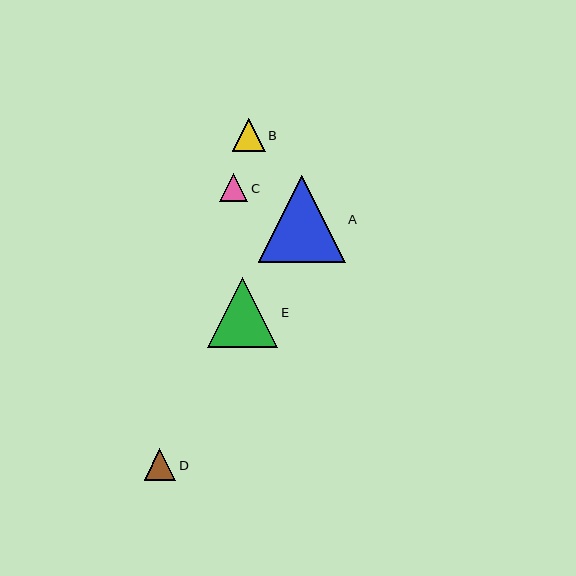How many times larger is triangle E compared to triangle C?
Triangle E is approximately 2.5 times the size of triangle C.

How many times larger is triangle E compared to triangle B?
Triangle E is approximately 2.1 times the size of triangle B.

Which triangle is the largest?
Triangle A is the largest with a size of approximately 87 pixels.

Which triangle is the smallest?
Triangle C is the smallest with a size of approximately 28 pixels.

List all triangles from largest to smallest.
From largest to smallest: A, E, B, D, C.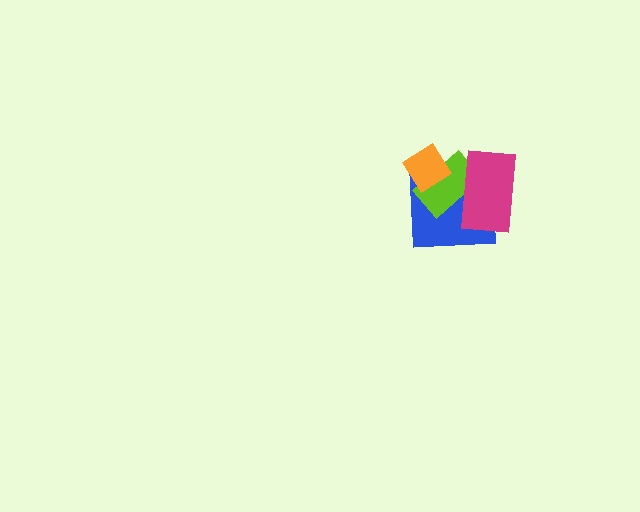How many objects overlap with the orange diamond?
2 objects overlap with the orange diamond.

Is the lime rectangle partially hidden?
Yes, it is partially covered by another shape.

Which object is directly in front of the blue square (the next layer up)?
The lime rectangle is directly in front of the blue square.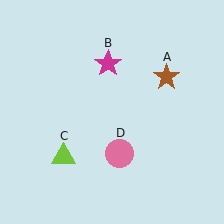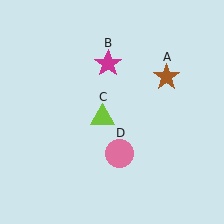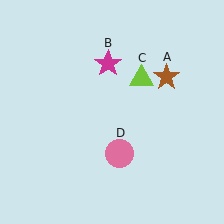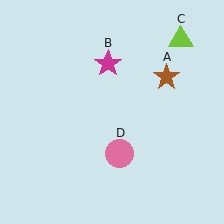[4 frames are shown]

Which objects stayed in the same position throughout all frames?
Brown star (object A) and magenta star (object B) and pink circle (object D) remained stationary.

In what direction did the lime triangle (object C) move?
The lime triangle (object C) moved up and to the right.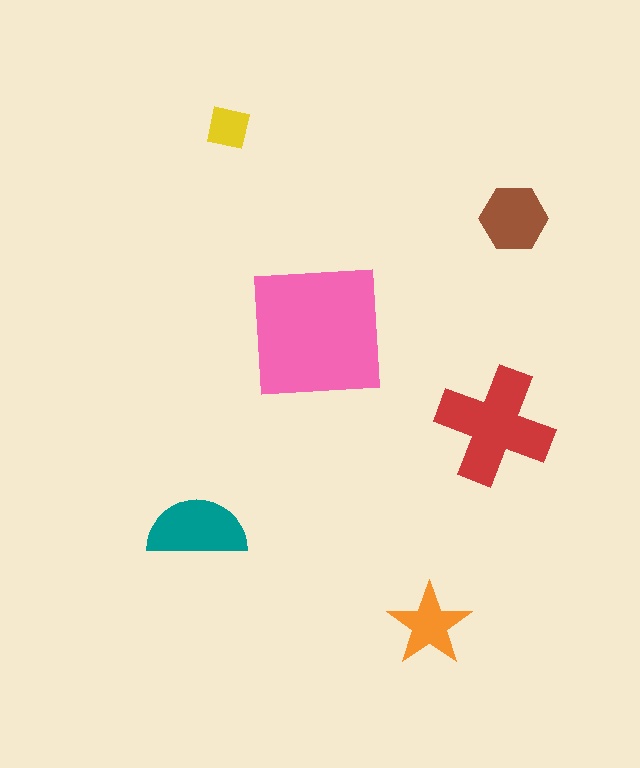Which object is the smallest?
The yellow square.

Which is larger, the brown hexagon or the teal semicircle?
The teal semicircle.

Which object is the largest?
The pink square.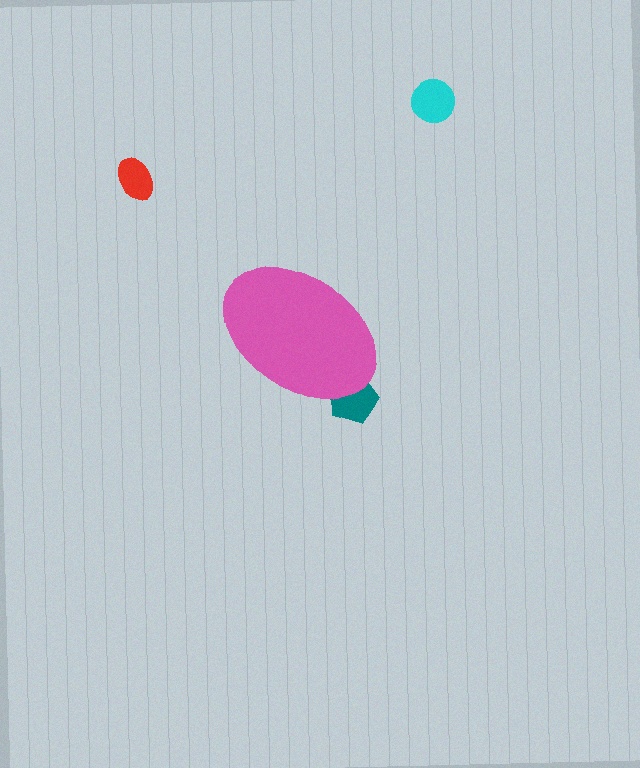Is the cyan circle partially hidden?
No, the cyan circle is fully visible.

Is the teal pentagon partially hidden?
Yes, the teal pentagon is partially hidden behind the pink ellipse.